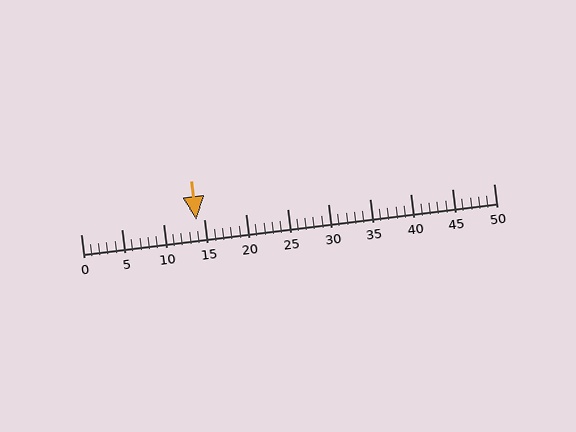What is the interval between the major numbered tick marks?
The major tick marks are spaced 5 units apart.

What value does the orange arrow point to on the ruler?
The orange arrow points to approximately 14.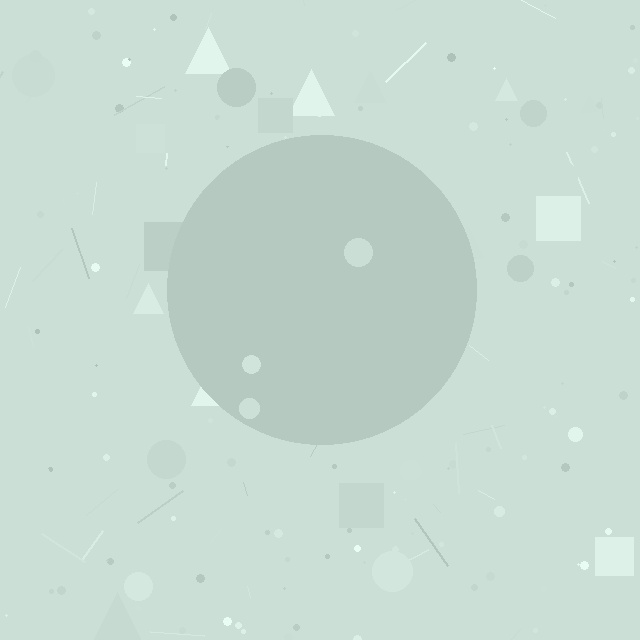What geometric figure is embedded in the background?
A circle is embedded in the background.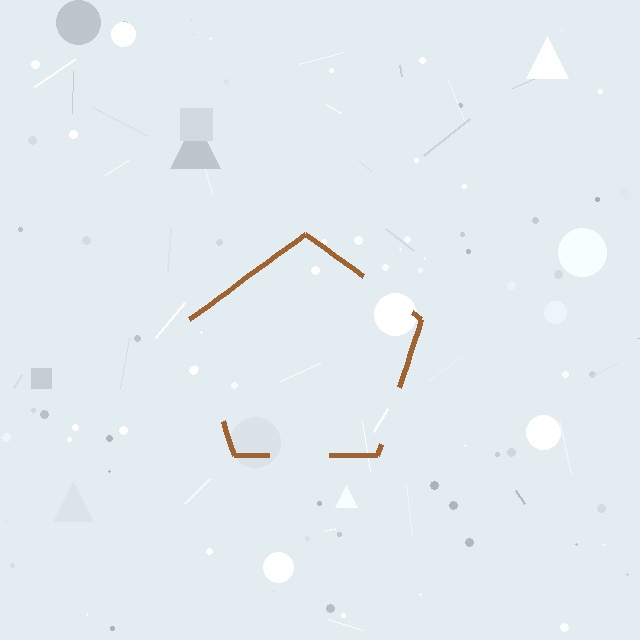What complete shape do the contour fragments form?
The contour fragments form a pentagon.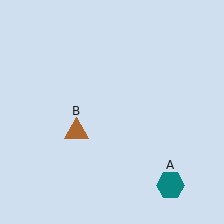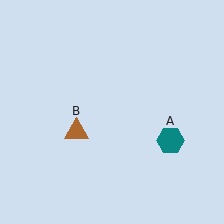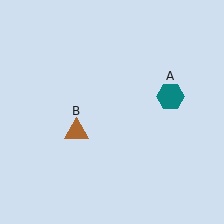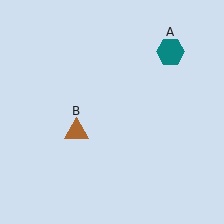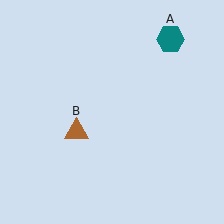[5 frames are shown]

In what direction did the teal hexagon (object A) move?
The teal hexagon (object A) moved up.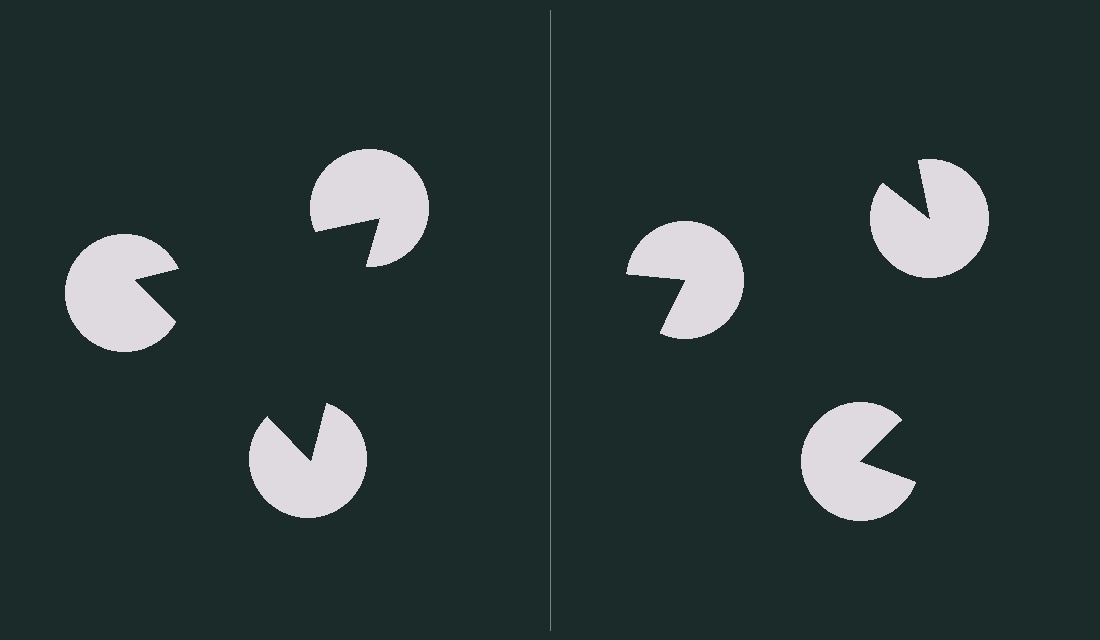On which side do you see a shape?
An illusory triangle appears on the left side. On the right side the wedge cuts are rotated, so no coherent shape forms.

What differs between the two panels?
The pac-man discs are positioned identically on both sides; only the wedge orientations differ. On the left they align to a triangle; on the right they are misaligned.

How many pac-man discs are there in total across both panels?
6 — 3 on each side.